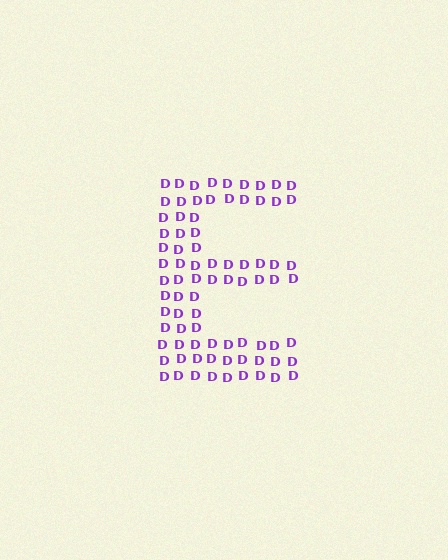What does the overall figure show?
The overall figure shows the letter E.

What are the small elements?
The small elements are letter D's.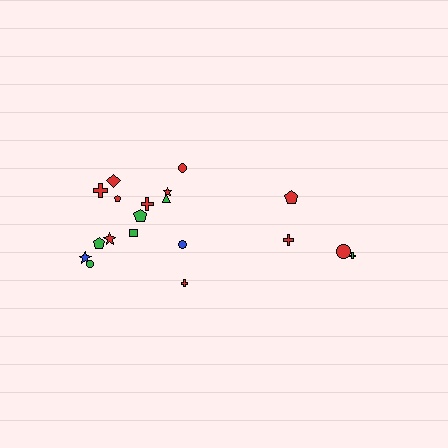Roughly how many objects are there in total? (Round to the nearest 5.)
Roughly 20 objects in total.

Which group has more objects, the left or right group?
The left group.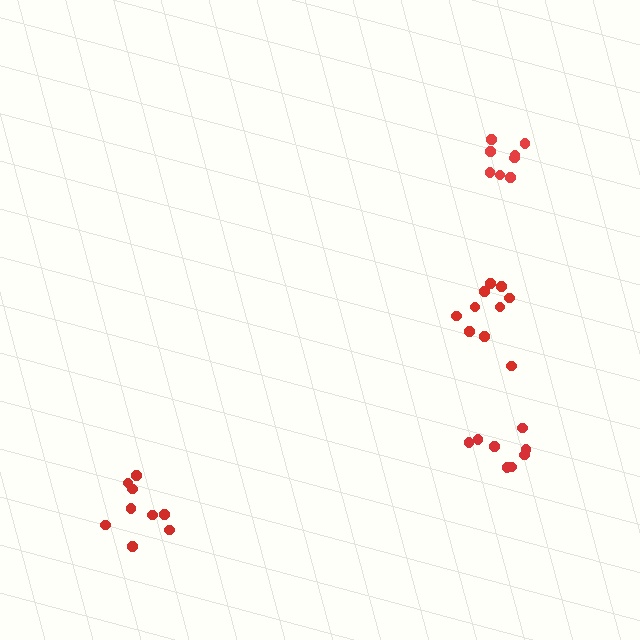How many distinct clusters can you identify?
There are 4 distinct clusters.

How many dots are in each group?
Group 1: 8 dots, Group 2: 9 dots, Group 3: 10 dots, Group 4: 8 dots (35 total).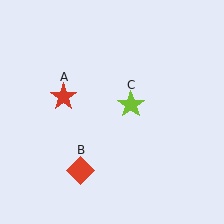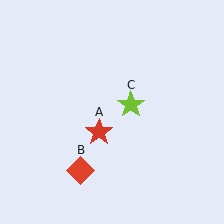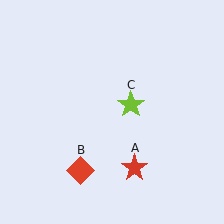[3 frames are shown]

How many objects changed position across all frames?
1 object changed position: red star (object A).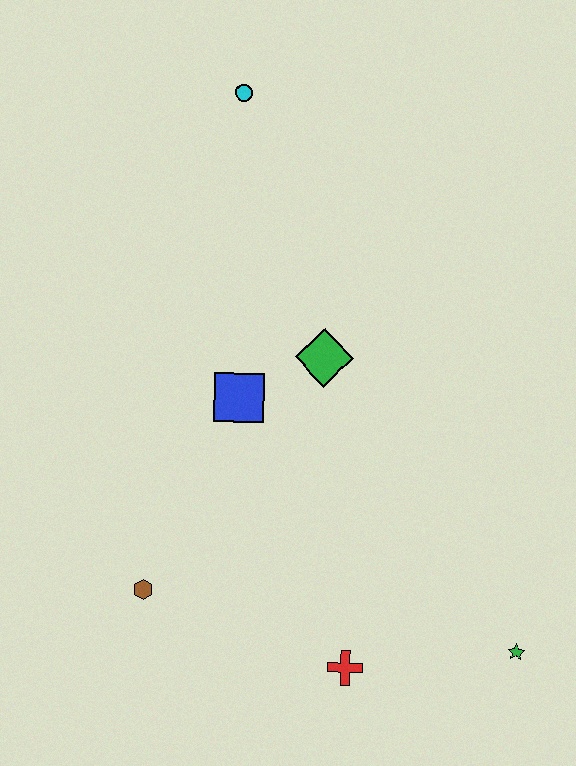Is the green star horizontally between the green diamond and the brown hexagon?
No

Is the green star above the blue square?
No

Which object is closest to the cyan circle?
The green diamond is closest to the cyan circle.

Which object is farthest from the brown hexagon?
The cyan circle is farthest from the brown hexagon.